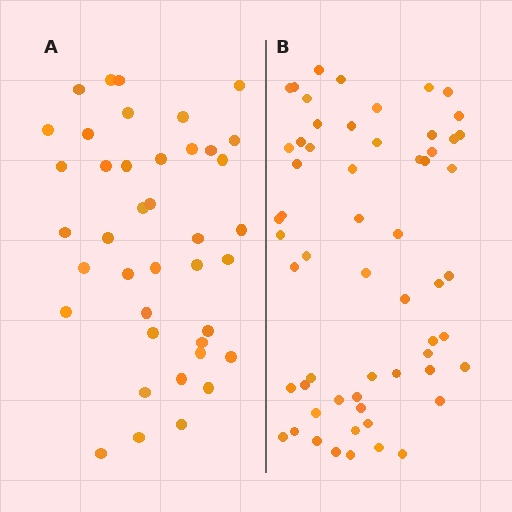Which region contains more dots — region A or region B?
Region B (the right region) has more dots.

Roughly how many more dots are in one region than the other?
Region B has approximately 20 more dots than region A.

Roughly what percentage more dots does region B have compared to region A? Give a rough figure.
About 50% more.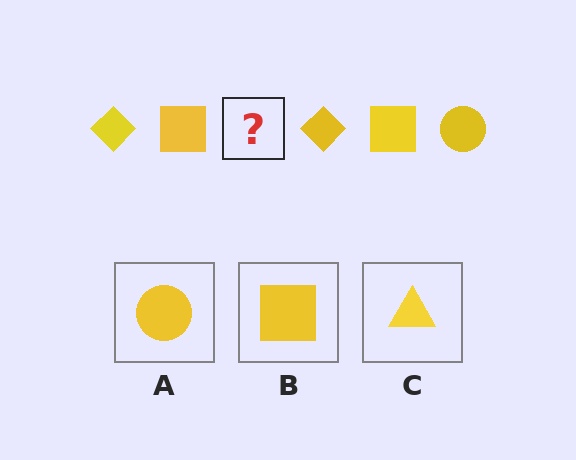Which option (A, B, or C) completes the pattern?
A.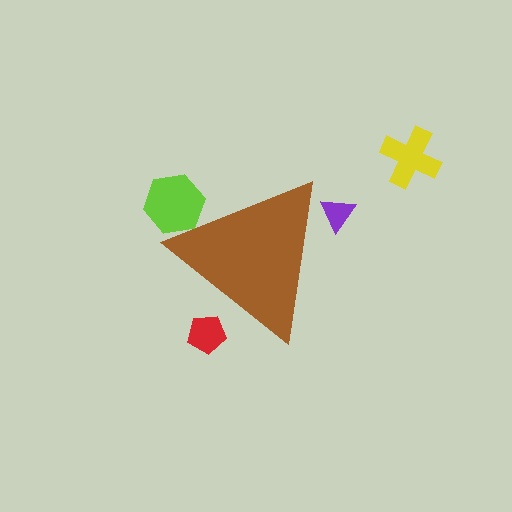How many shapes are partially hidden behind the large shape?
3 shapes are partially hidden.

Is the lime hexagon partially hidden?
Yes, the lime hexagon is partially hidden behind the brown triangle.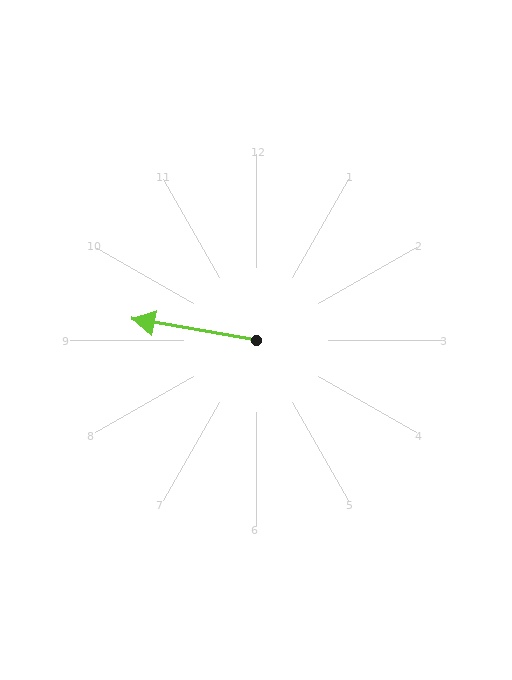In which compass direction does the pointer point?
West.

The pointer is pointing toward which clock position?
Roughly 9 o'clock.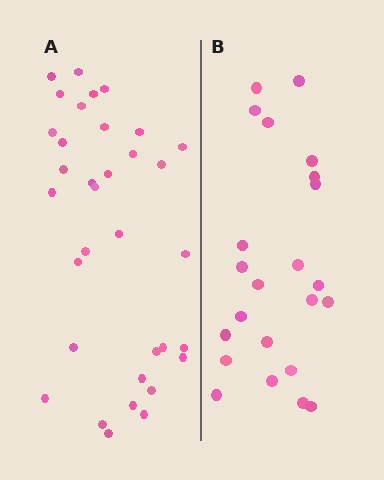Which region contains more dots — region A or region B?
Region A (the left region) has more dots.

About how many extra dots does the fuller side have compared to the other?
Region A has roughly 12 or so more dots than region B.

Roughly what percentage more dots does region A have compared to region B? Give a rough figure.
About 50% more.